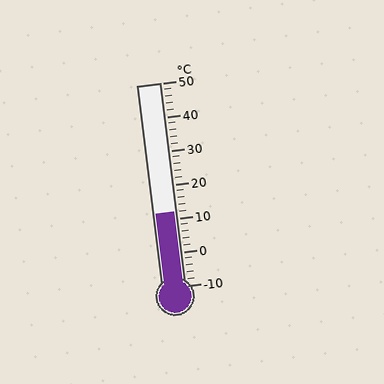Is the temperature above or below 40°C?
The temperature is below 40°C.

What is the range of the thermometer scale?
The thermometer scale ranges from -10°C to 50°C.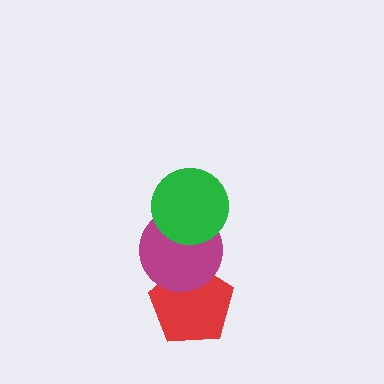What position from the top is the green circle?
The green circle is 1st from the top.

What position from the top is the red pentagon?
The red pentagon is 3rd from the top.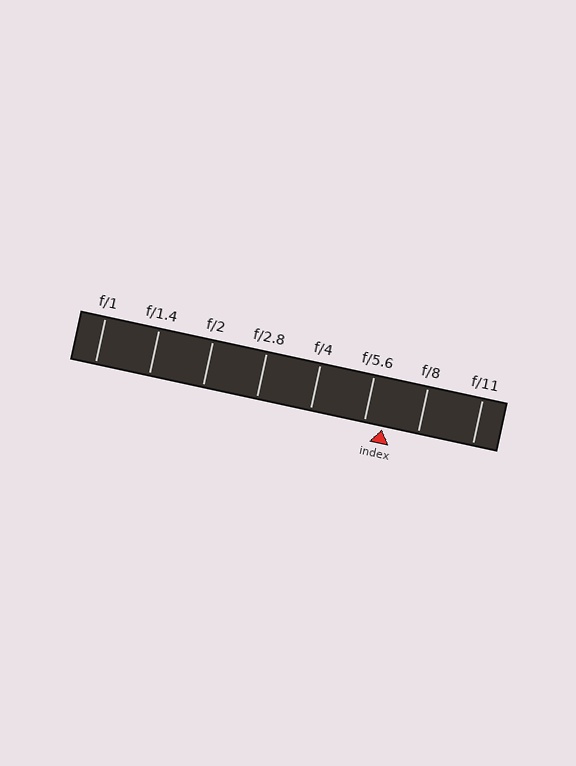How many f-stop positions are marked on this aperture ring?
There are 8 f-stop positions marked.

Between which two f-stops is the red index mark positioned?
The index mark is between f/5.6 and f/8.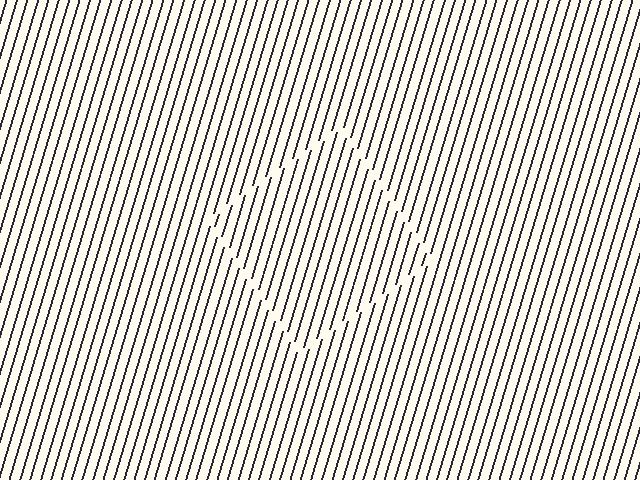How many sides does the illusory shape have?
4 sides — the line-ends trace a square.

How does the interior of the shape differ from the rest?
The interior of the shape contains the same grating, shifted by half a period — the contour is defined by the phase discontinuity where line-ends from the inner and outer gratings abut.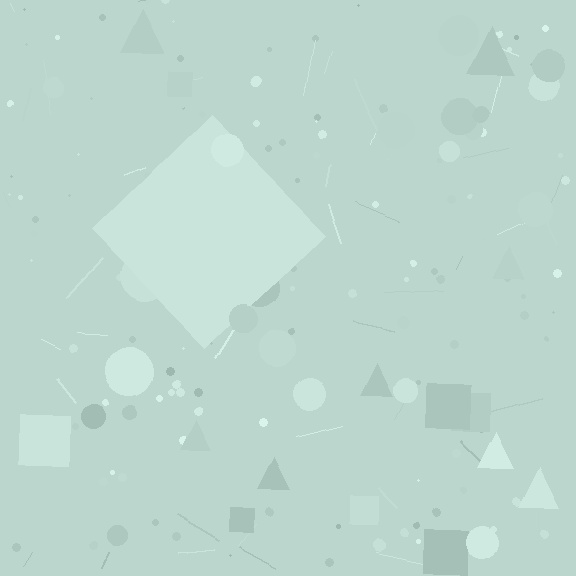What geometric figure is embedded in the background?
A diamond is embedded in the background.